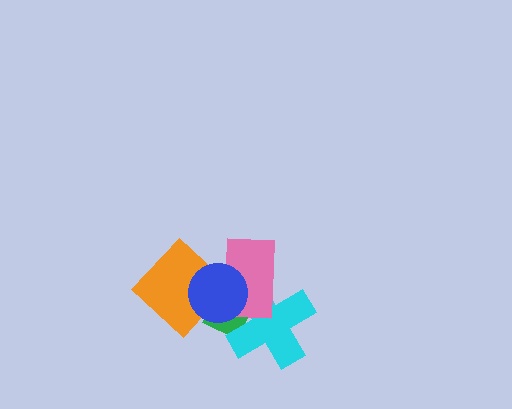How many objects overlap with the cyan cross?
3 objects overlap with the cyan cross.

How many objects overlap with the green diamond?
4 objects overlap with the green diamond.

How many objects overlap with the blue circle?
4 objects overlap with the blue circle.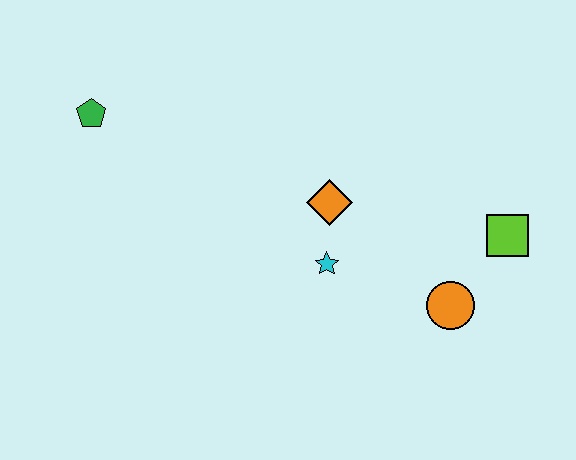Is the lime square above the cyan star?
Yes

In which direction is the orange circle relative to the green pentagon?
The orange circle is to the right of the green pentagon.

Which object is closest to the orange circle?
The lime square is closest to the orange circle.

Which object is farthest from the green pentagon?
The lime square is farthest from the green pentagon.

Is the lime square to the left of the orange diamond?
No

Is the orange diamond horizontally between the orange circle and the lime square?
No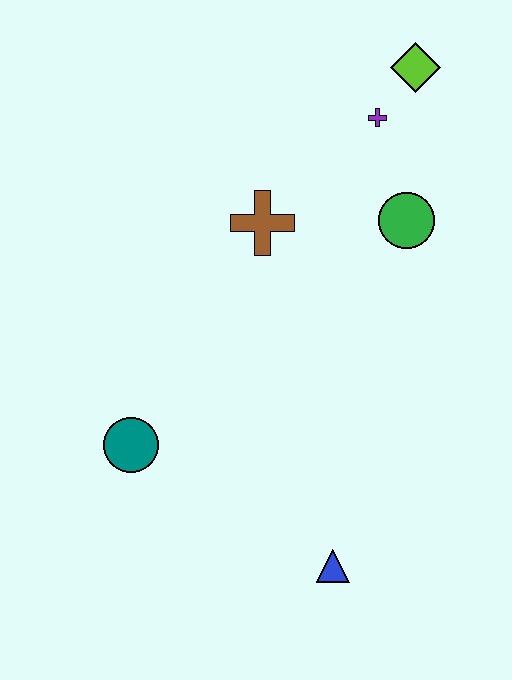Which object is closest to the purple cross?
The lime diamond is closest to the purple cross.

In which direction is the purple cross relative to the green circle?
The purple cross is above the green circle.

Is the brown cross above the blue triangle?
Yes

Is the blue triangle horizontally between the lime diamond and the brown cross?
Yes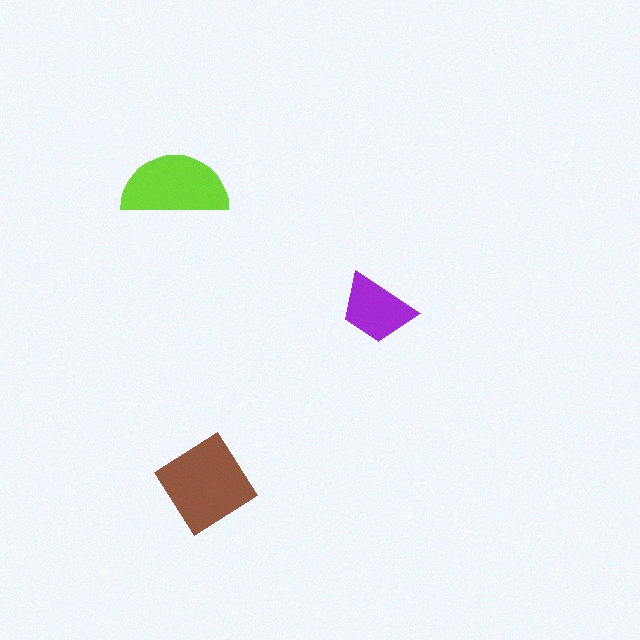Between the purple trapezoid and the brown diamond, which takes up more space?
The brown diamond.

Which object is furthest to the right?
The purple trapezoid is rightmost.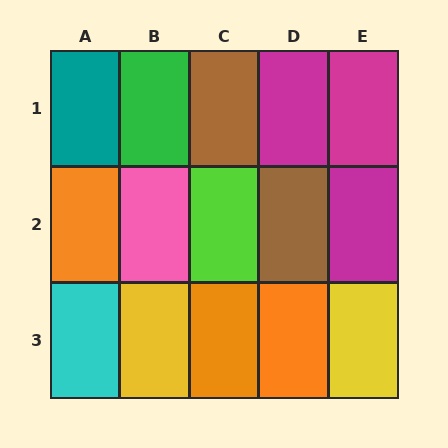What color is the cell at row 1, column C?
Brown.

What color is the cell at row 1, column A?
Teal.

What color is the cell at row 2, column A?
Orange.